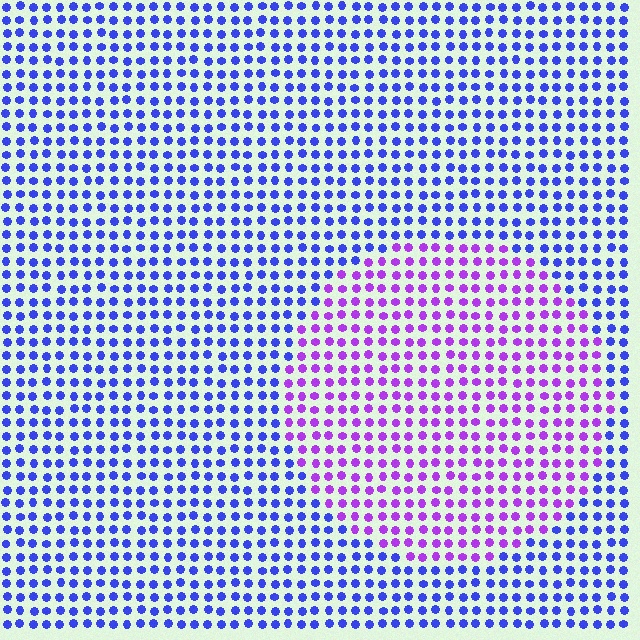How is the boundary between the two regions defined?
The boundary is defined purely by a slight shift in hue (about 46 degrees). Spacing, size, and orientation are identical on both sides.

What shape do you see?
I see a circle.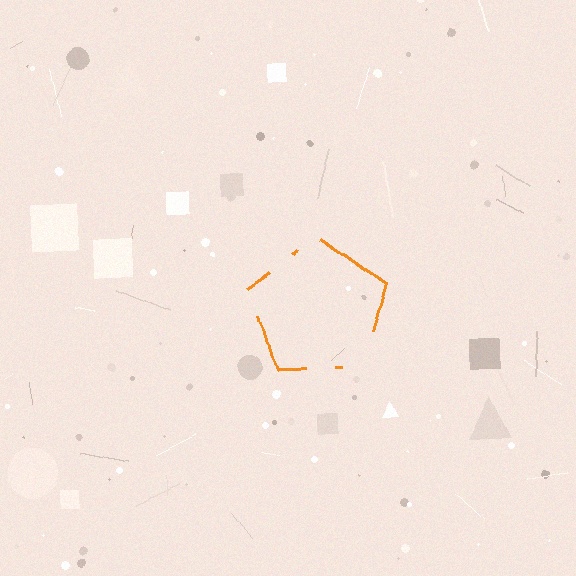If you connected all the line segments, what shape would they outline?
They would outline a pentagon.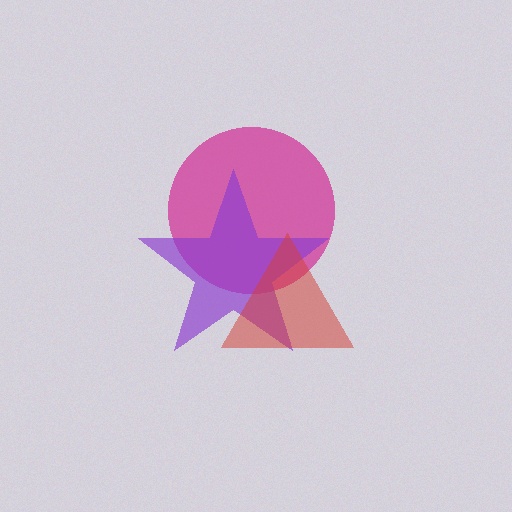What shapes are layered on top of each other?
The layered shapes are: a magenta circle, a purple star, a red triangle.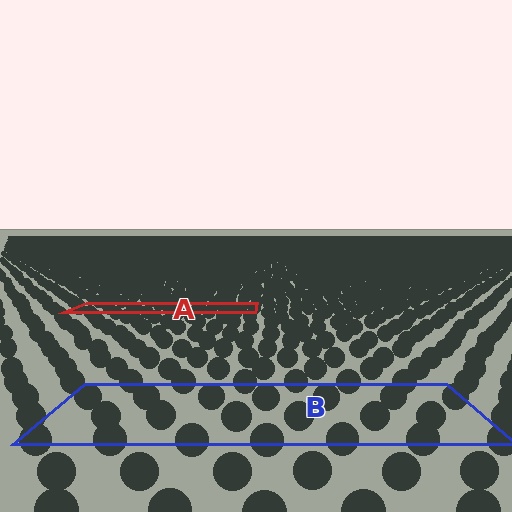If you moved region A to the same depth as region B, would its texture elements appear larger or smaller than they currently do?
They would appear larger. At a closer depth, the same texture elements are projected at a bigger on-screen size.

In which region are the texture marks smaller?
The texture marks are smaller in region A, because it is farther away.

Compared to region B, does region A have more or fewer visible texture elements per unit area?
Region A has more texture elements per unit area — they are packed more densely because it is farther away.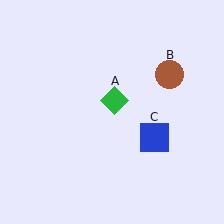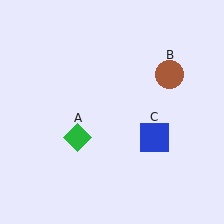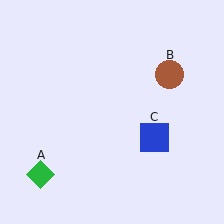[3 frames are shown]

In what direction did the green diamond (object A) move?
The green diamond (object A) moved down and to the left.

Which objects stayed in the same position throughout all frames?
Brown circle (object B) and blue square (object C) remained stationary.